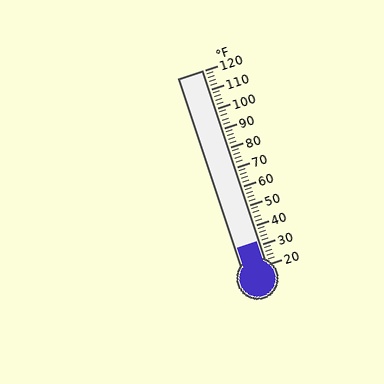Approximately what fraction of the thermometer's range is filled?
The thermometer is filled to approximately 10% of its range.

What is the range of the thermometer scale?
The thermometer scale ranges from 20°F to 120°F.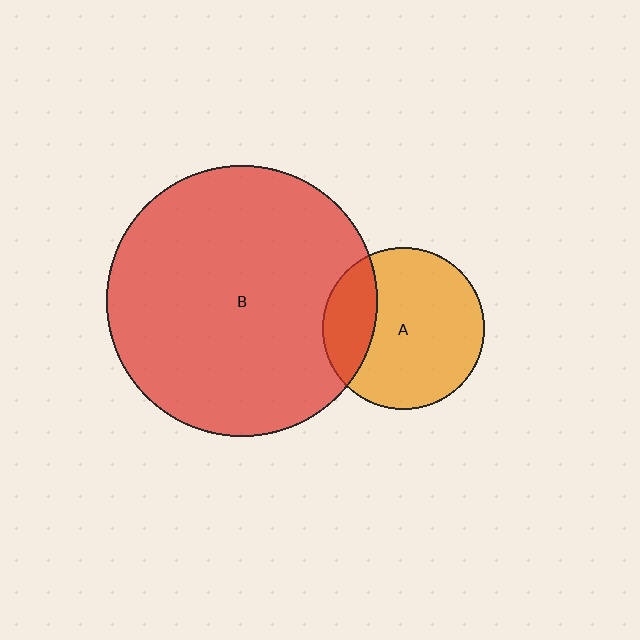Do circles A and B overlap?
Yes.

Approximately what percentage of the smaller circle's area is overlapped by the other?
Approximately 25%.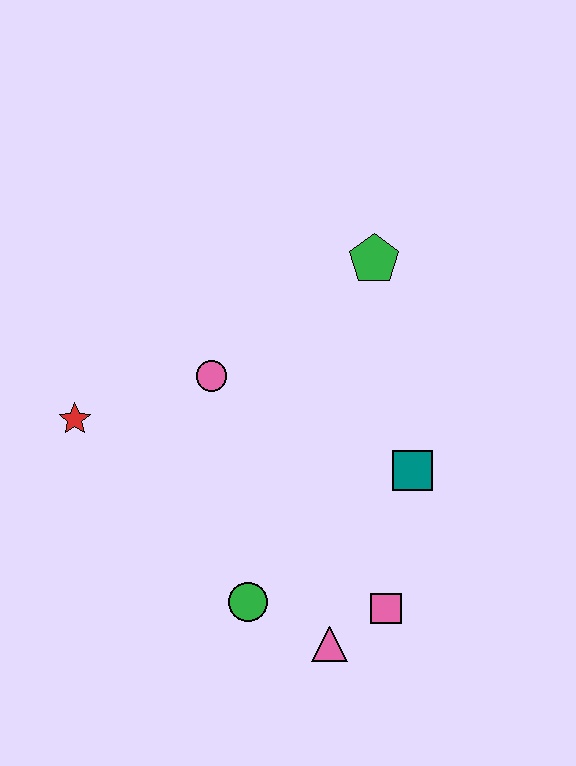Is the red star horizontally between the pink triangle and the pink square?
No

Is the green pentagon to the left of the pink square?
Yes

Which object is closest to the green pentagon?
The pink circle is closest to the green pentagon.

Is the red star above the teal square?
Yes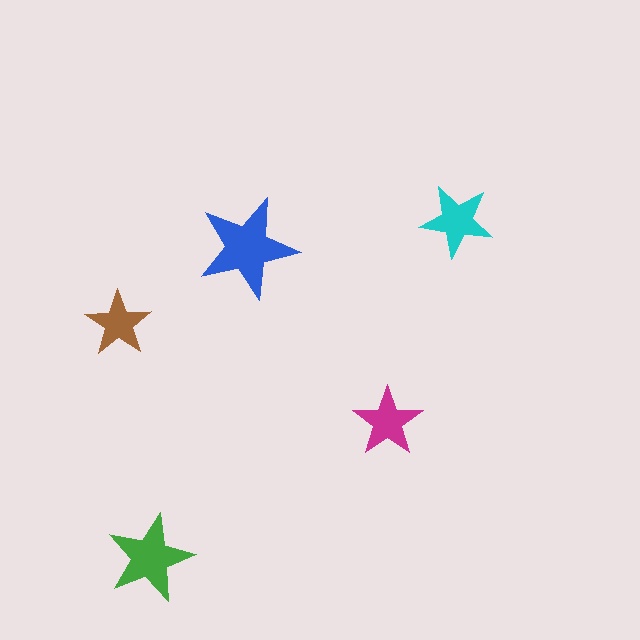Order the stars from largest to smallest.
the blue one, the green one, the cyan one, the magenta one, the brown one.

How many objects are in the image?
There are 5 objects in the image.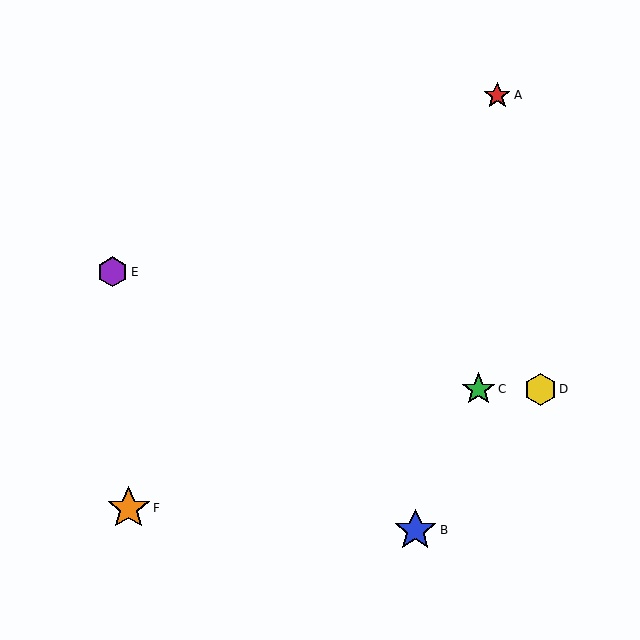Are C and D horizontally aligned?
Yes, both are at y≈389.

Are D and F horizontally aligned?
No, D is at y≈389 and F is at y≈508.